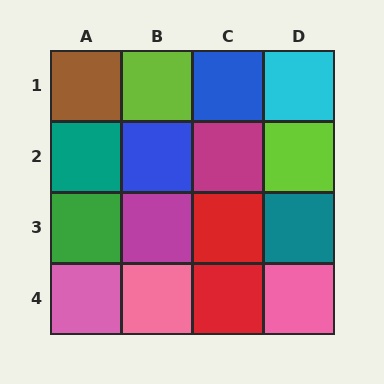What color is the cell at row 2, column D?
Lime.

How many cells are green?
1 cell is green.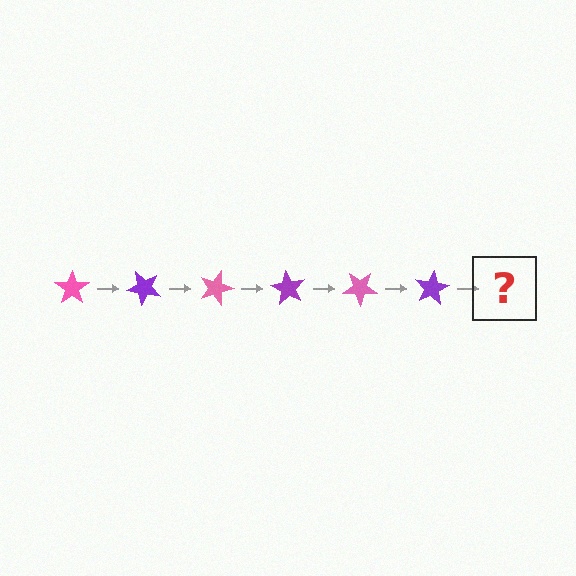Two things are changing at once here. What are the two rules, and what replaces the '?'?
The two rules are that it rotates 45 degrees each step and the color cycles through pink and purple. The '?' should be a pink star, rotated 270 degrees from the start.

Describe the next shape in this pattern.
It should be a pink star, rotated 270 degrees from the start.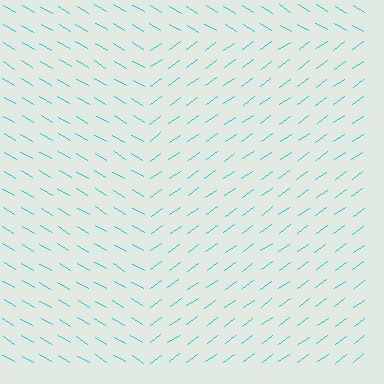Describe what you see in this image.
The image is filled with small cyan line segments. A rectangle region in the image has lines oriented differently from the surrounding lines, creating a visible texture boundary.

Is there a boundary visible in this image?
Yes, there is a texture boundary formed by a change in line orientation.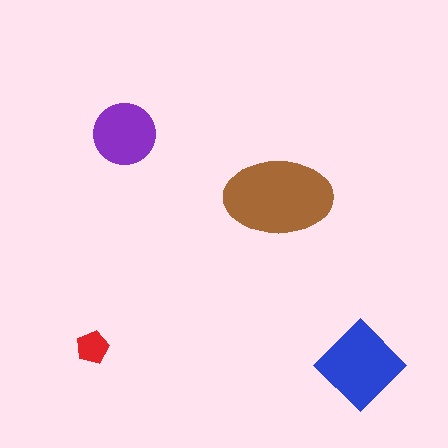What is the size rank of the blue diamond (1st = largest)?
2nd.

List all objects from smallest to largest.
The red pentagon, the purple circle, the blue diamond, the brown ellipse.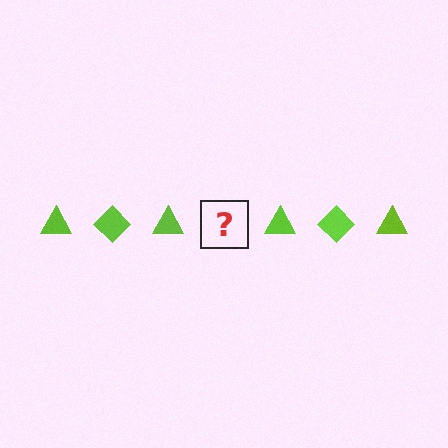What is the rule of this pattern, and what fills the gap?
The rule is that the pattern cycles through triangle, diamond shapes in lime. The gap should be filled with a lime diamond.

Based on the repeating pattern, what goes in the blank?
The blank should be a lime diamond.